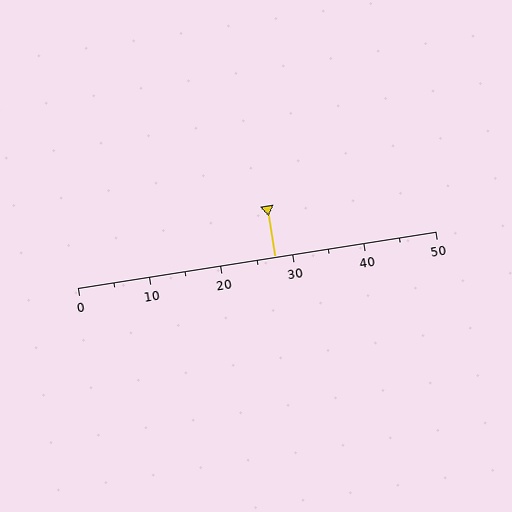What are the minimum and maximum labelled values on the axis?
The axis runs from 0 to 50.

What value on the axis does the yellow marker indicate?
The marker indicates approximately 27.5.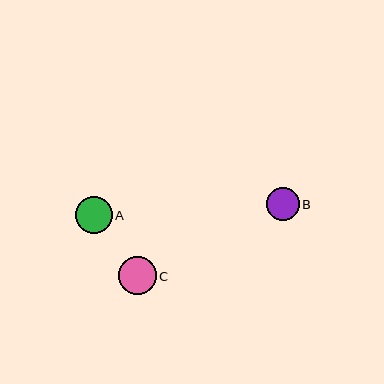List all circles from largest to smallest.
From largest to smallest: C, A, B.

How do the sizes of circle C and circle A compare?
Circle C and circle A are approximately the same size.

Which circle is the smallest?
Circle B is the smallest with a size of approximately 33 pixels.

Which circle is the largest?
Circle C is the largest with a size of approximately 38 pixels.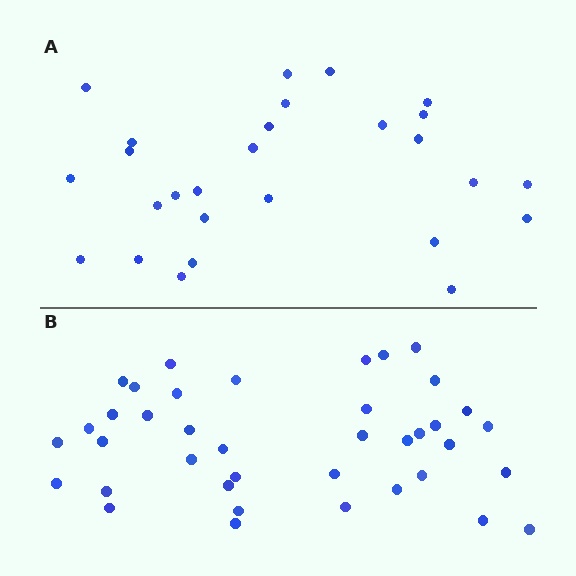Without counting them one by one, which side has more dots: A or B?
Region B (the bottom region) has more dots.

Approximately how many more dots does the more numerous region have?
Region B has roughly 12 or so more dots than region A.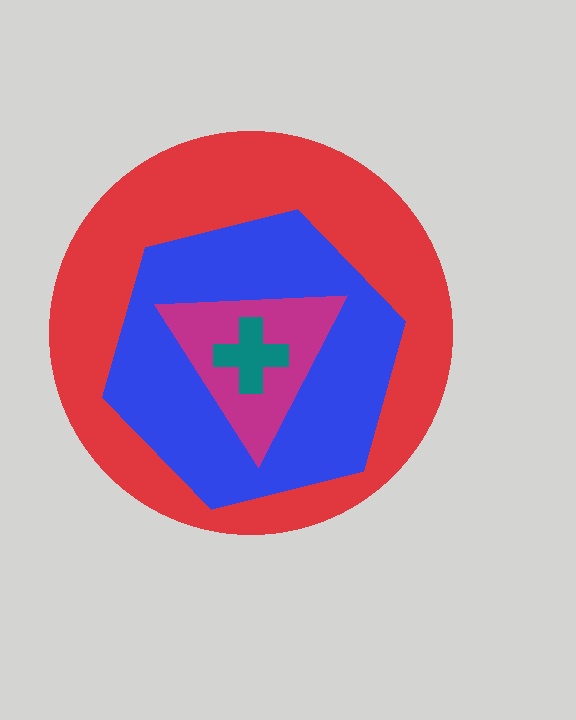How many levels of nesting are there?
4.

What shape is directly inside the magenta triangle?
The teal cross.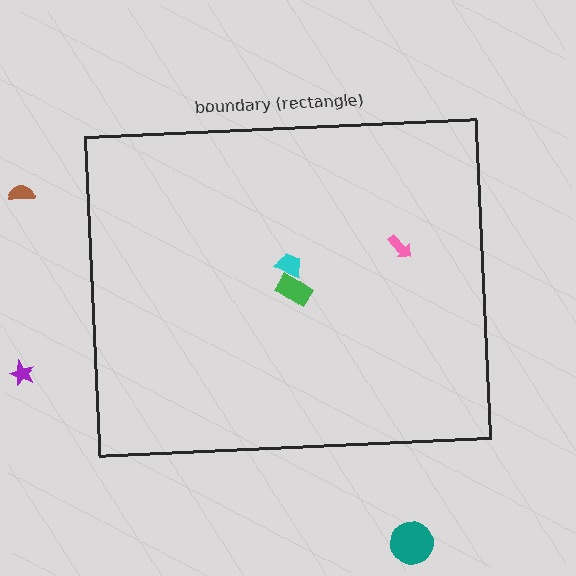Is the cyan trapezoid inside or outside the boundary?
Inside.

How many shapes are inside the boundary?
3 inside, 3 outside.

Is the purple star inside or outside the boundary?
Outside.